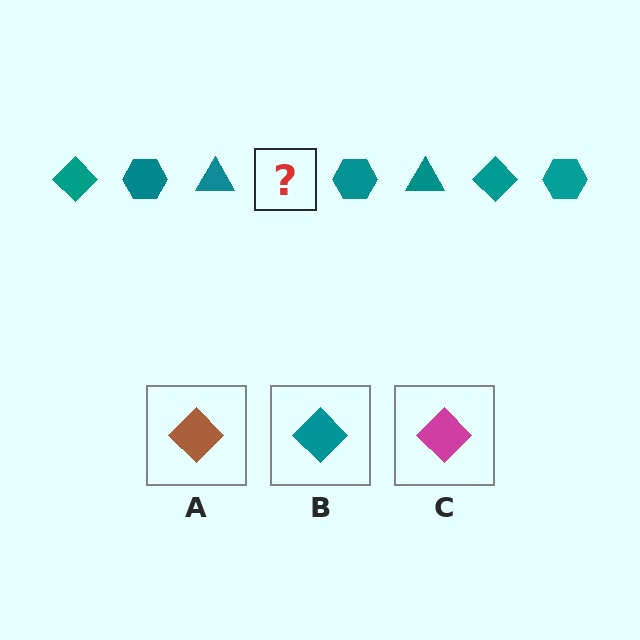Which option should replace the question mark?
Option B.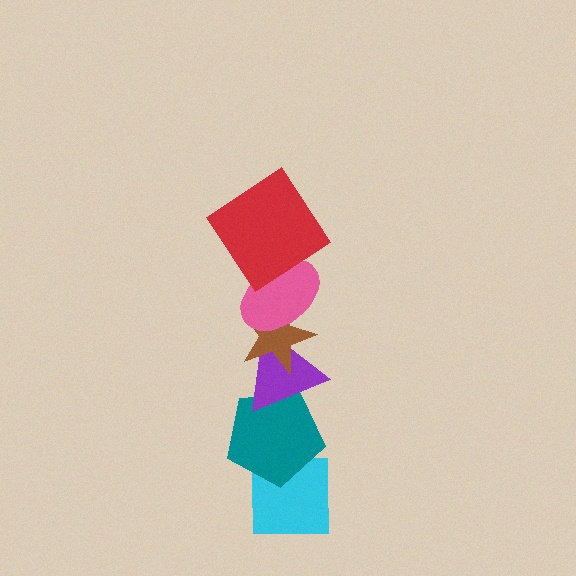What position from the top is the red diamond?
The red diamond is 1st from the top.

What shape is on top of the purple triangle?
The brown star is on top of the purple triangle.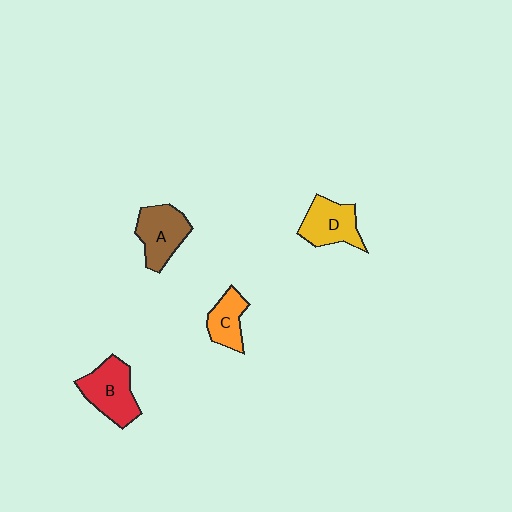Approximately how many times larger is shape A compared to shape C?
Approximately 1.4 times.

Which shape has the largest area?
Shape B (red).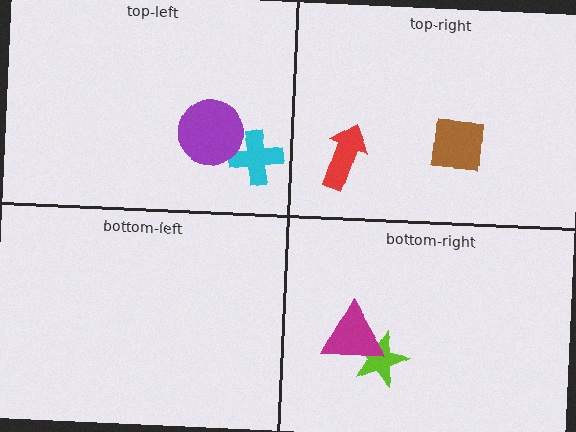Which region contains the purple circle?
The top-left region.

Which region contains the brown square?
The top-right region.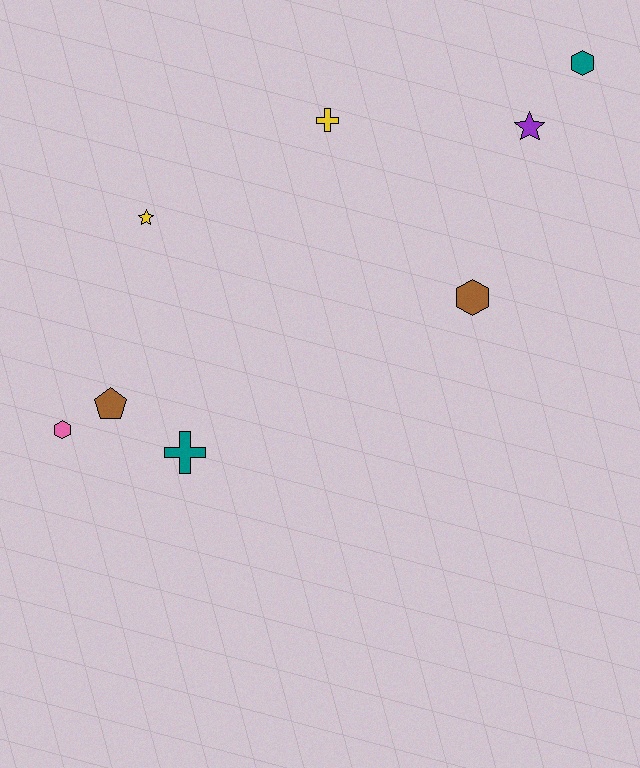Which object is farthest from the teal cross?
The teal hexagon is farthest from the teal cross.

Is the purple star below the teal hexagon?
Yes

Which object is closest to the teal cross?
The brown pentagon is closest to the teal cross.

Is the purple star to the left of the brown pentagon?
No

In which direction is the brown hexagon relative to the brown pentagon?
The brown hexagon is to the right of the brown pentagon.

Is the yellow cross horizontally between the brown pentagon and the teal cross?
No